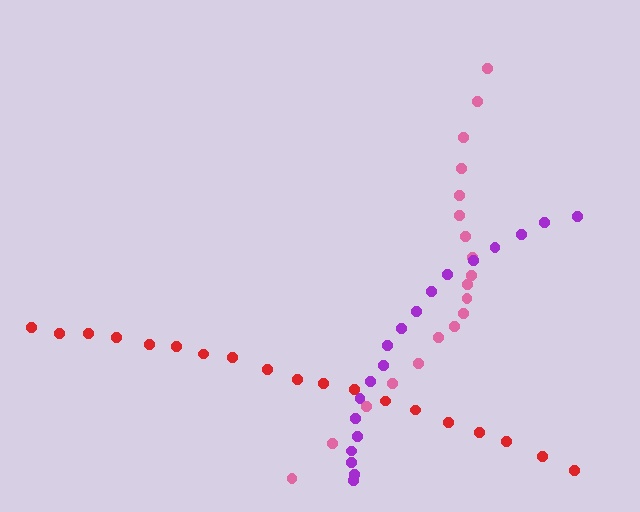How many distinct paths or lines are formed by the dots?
There are 3 distinct paths.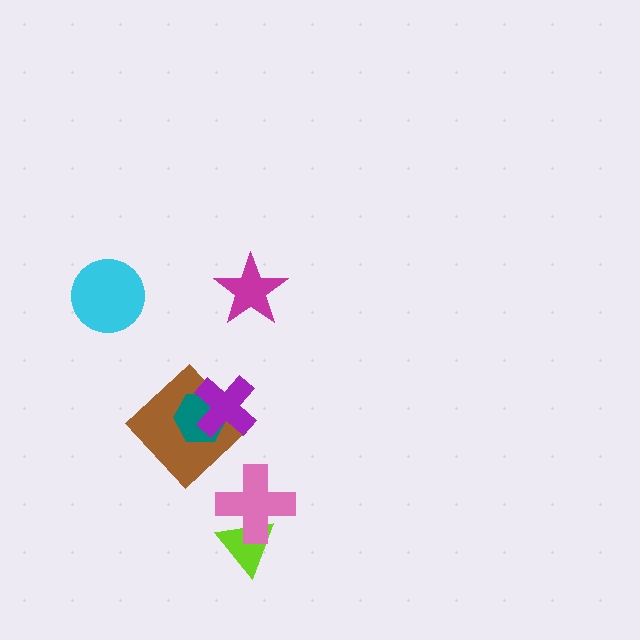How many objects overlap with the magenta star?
0 objects overlap with the magenta star.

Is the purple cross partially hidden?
No, no other shape covers it.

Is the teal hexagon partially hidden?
Yes, it is partially covered by another shape.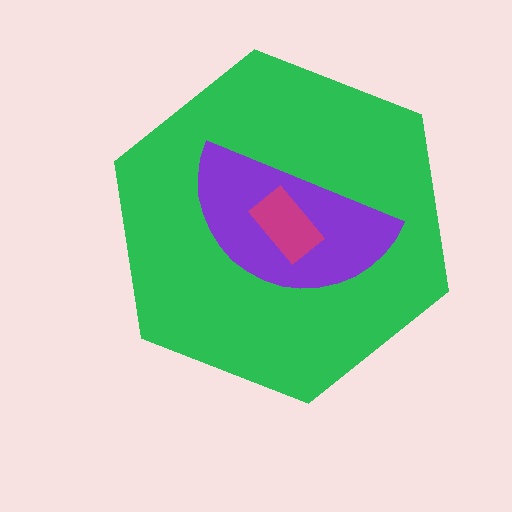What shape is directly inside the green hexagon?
The purple semicircle.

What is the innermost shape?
The magenta rectangle.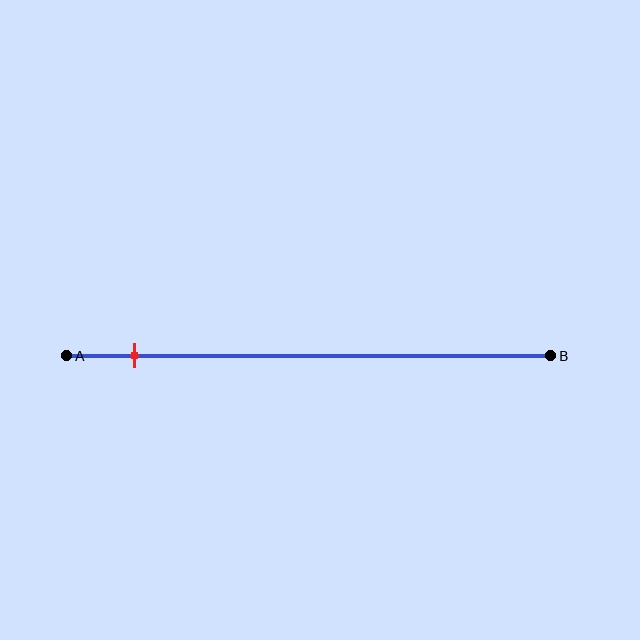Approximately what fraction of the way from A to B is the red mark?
The red mark is approximately 15% of the way from A to B.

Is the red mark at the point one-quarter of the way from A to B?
No, the mark is at about 15% from A, not at the 25% one-quarter point.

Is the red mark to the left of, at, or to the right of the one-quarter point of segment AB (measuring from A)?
The red mark is to the left of the one-quarter point of segment AB.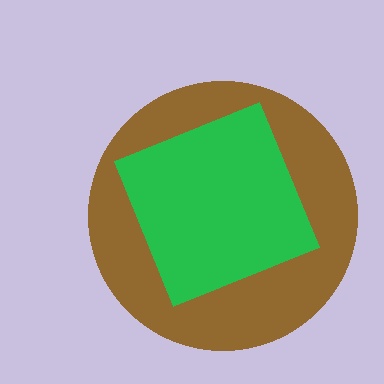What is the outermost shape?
The brown circle.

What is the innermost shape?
The green square.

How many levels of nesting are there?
2.